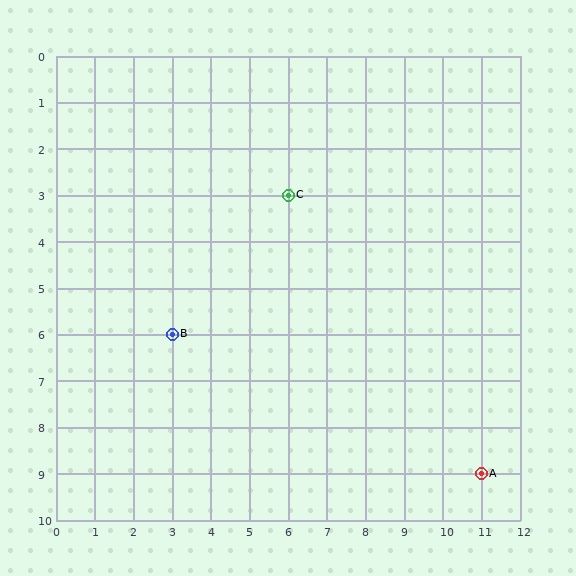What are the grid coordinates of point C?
Point C is at grid coordinates (6, 3).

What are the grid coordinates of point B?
Point B is at grid coordinates (3, 6).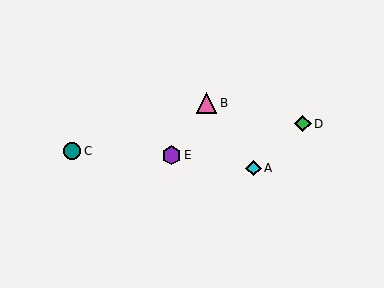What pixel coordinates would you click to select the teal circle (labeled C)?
Click at (72, 151) to select the teal circle C.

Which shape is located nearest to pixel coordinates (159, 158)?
The purple hexagon (labeled E) at (171, 155) is nearest to that location.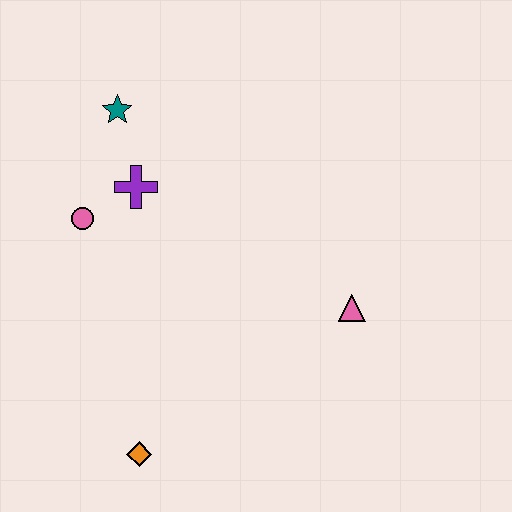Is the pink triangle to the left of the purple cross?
No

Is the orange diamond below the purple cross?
Yes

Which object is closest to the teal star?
The purple cross is closest to the teal star.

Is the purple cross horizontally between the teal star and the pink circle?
No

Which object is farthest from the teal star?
The orange diamond is farthest from the teal star.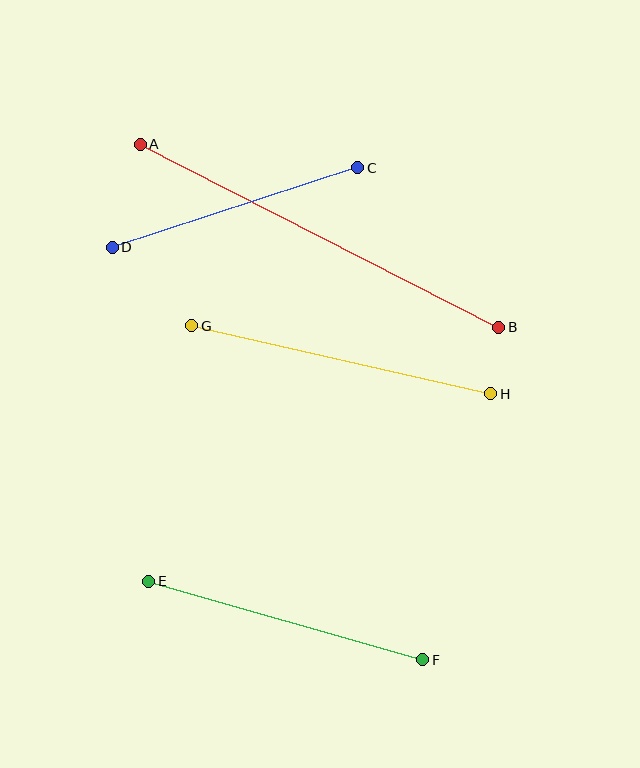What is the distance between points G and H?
The distance is approximately 307 pixels.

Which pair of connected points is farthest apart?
Points A and B are farthest apart.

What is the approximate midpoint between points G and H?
The midpoint is at approximately (341, 360) pixels.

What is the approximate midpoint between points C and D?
The midpoint is at approximately (235, 207) pixels.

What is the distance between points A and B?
The distance is approximately 403 pixels.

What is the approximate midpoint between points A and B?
The midpoint is at approximately (319, 236) pixels.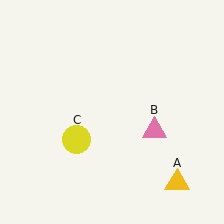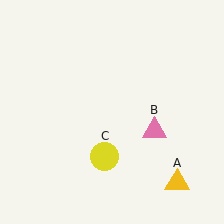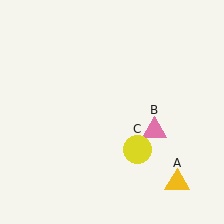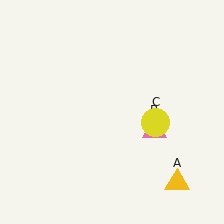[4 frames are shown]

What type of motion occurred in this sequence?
The yellow circle (object C) rotated counterclockwise around the center of the scene.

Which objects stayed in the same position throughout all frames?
Yellow triangle (object A) and pink triangle (object B) remained stationary.